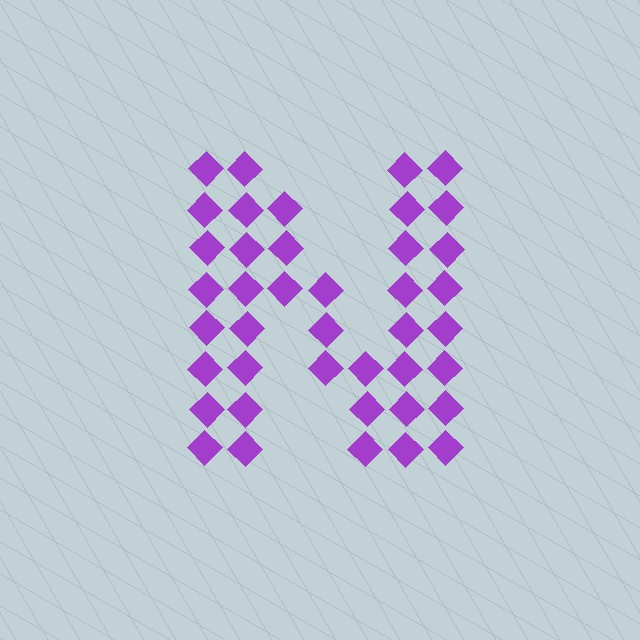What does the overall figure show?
The overall figure shows the letter N.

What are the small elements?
The small elements are diamonds.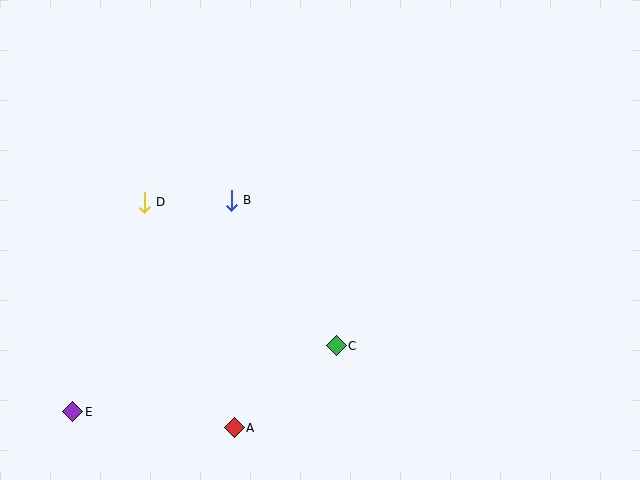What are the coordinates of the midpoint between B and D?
The midpoint between B and D is at (188, 201).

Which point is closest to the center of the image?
Point B at (231, 200) is closest to the center.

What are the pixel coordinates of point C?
Point C is at (336, 346).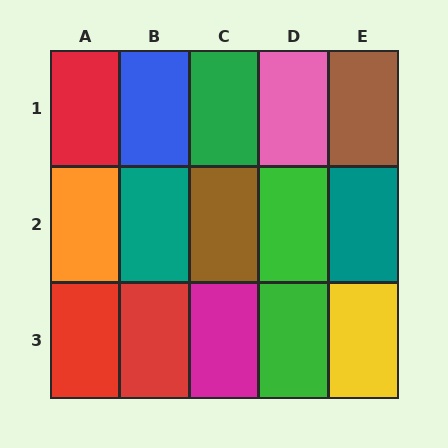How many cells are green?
3 cells are green.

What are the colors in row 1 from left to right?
Red, blue, green, pink, brown.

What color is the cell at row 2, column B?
Teal.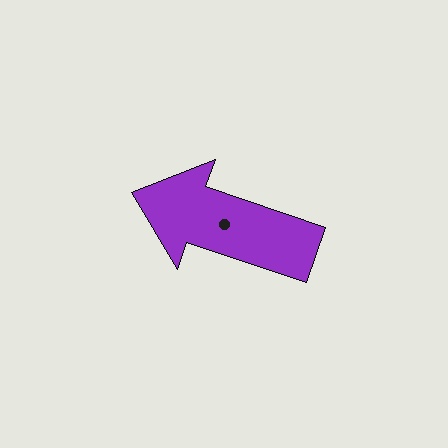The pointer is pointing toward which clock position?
Roughly 10 o'clock.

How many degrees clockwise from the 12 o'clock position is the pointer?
Approximately 289 degrees.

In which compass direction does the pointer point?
West.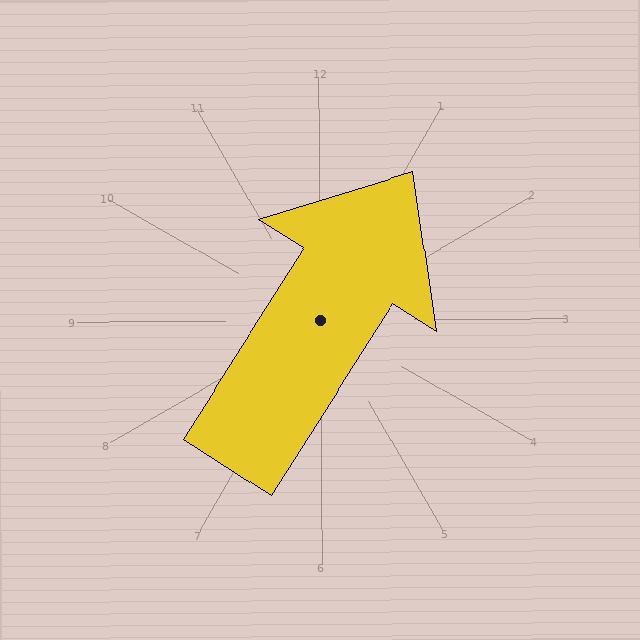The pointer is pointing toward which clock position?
Roughly 1 o'clock.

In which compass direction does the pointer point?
Northeast.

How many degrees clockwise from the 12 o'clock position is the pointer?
Approximately 33 degrees.